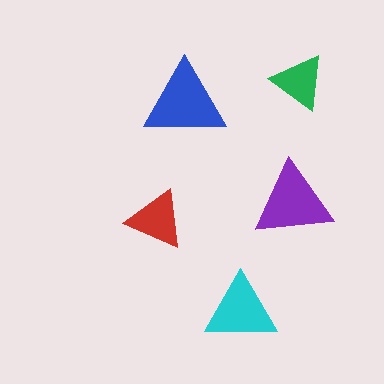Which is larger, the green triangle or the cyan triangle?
The cyan one.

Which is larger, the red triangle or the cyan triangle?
The cyan one.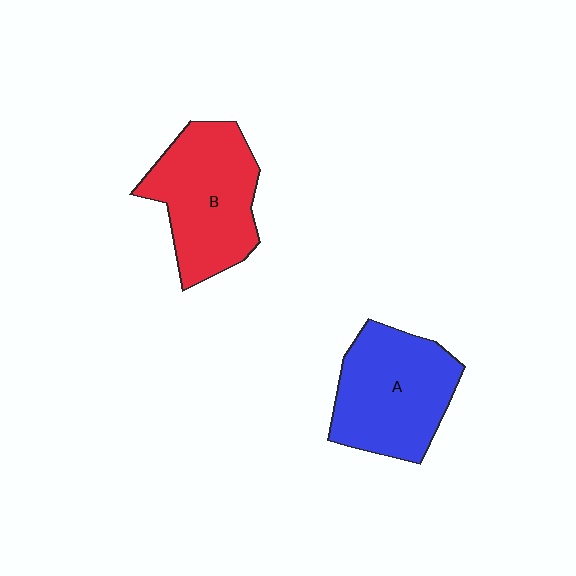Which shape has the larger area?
Shape B (red).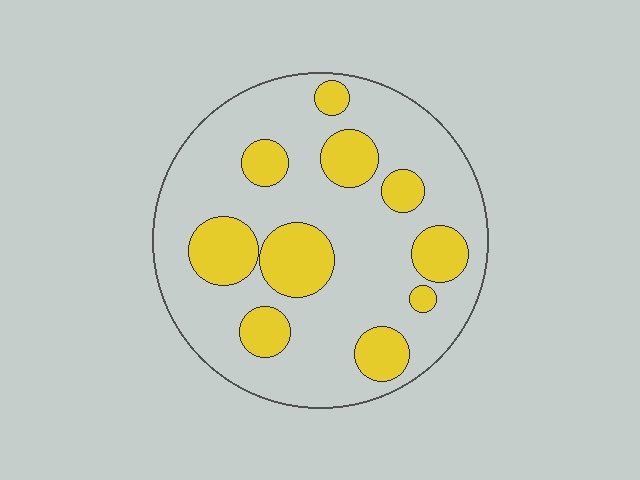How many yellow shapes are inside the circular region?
10.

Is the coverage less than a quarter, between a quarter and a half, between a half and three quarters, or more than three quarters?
Between a quarter and a half.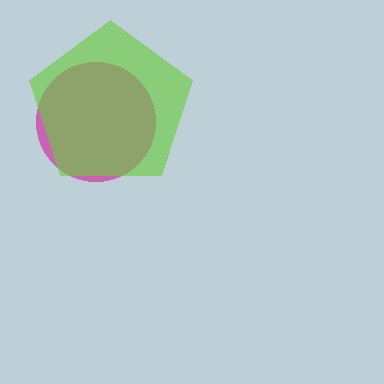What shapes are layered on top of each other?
The layered shapes are: a magenta circle, a lime pentagon.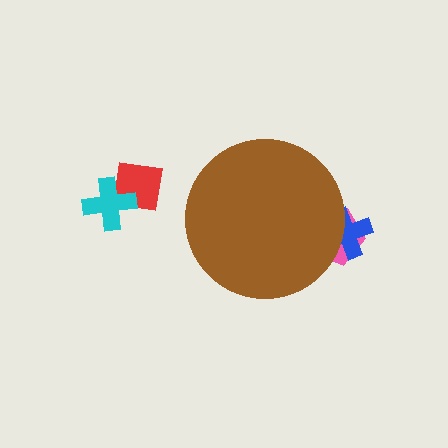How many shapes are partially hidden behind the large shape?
2 shapes are partially hidden.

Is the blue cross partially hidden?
Yes, the blue cross is partially hidden behind the brown circle.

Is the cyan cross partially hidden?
No, the cyan cross is fully visible.